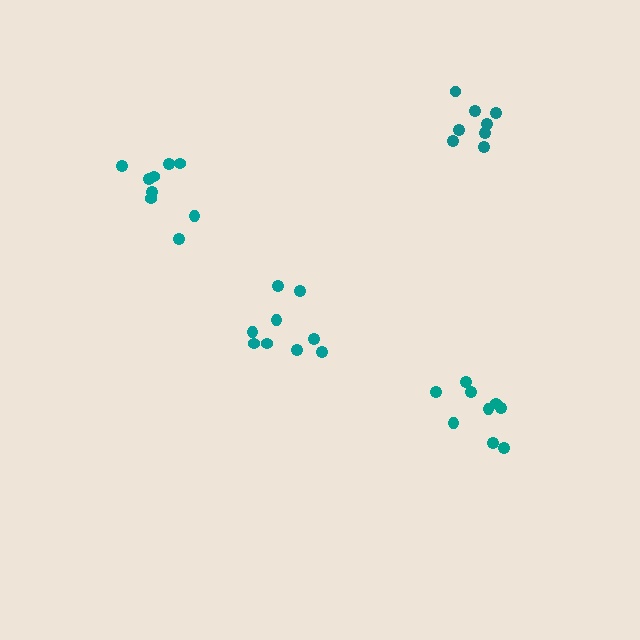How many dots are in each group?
Group 1: 9 dots, Group 2: 8 dots, Group 3: 9 dots, Group 4: 9 dots (35 total).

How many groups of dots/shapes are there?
There are 4 groups.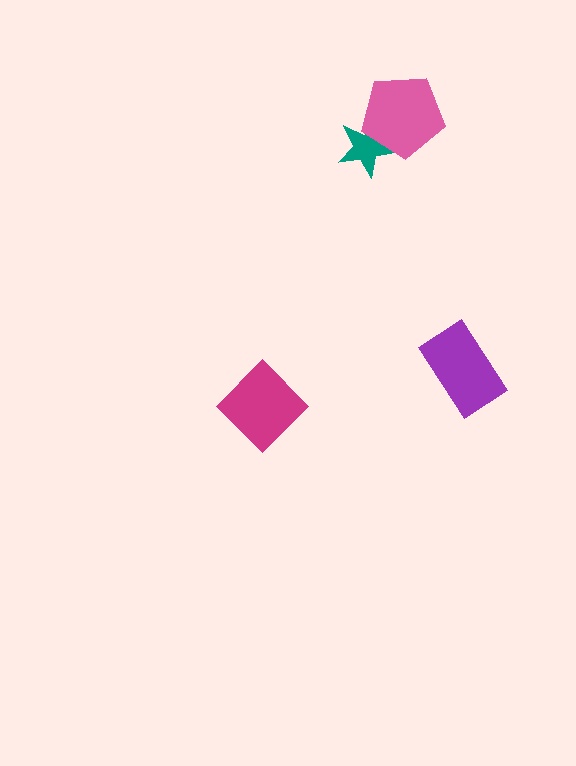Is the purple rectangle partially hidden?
No, no other shape covers it.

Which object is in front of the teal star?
The pink pentagon is in front of the teal star.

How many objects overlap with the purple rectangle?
0 objects overlap with the purple rectangle.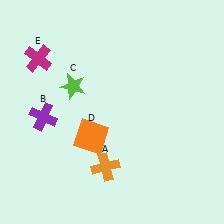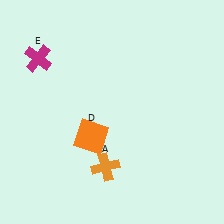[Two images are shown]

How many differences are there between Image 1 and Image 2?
There are 2 differences between the two images.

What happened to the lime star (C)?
The lime star (C) was removed in Image 2. It was in the top-left area of Image 1.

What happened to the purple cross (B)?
The purple cross (B) was removed in Image 2. It was in the bottom-left area of Image 1.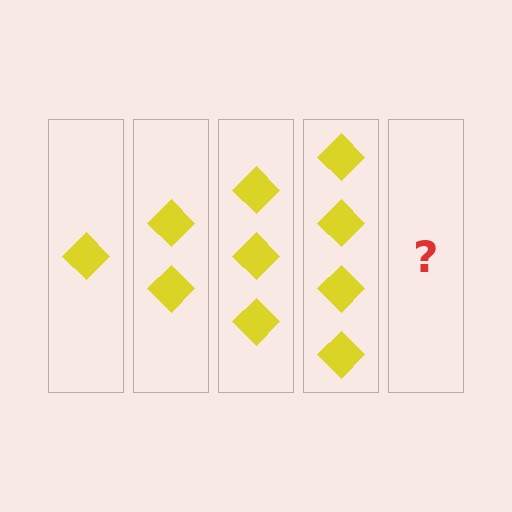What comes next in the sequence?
The next element should be 5 diamonds.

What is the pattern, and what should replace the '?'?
The pattern is that each step adds one more diamond. The '?' should be 5 diamonds.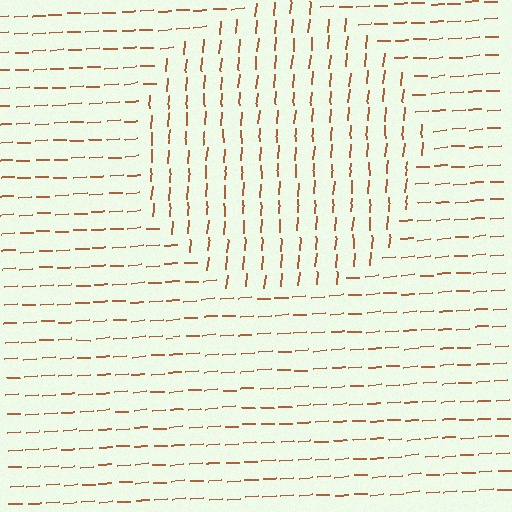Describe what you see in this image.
The image is filled with small brown line segments. A circle region in the image has lines oriented differently from the surrounding lines, creating a visible texture boundary.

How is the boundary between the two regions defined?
The boundary is defined purely by a change in line orientation (approximately 83 degrees difference). All lines are the same color and thickness.